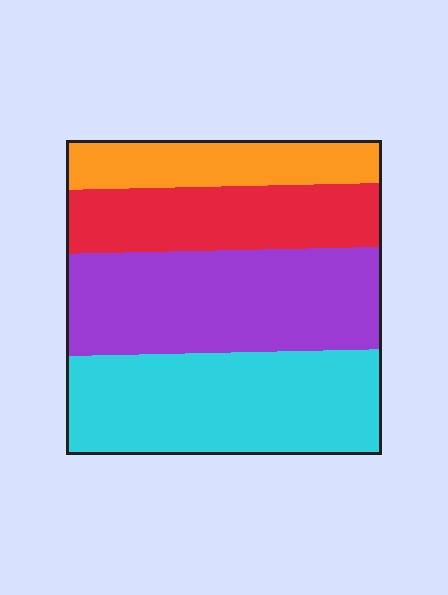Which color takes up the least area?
Orange, at roughly 15%.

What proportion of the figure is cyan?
Cyan takes up about one third (1/3) of the figure.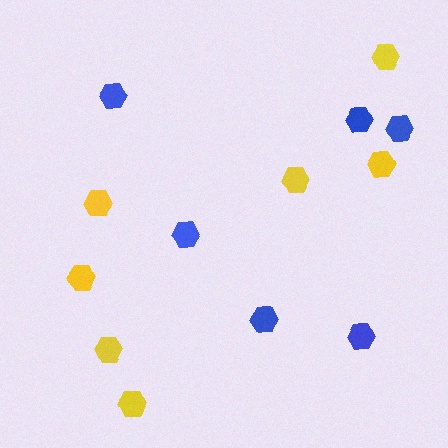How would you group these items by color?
There are 2 groups: one group of yellow hexagons (7) and one group of blue hexagons (6).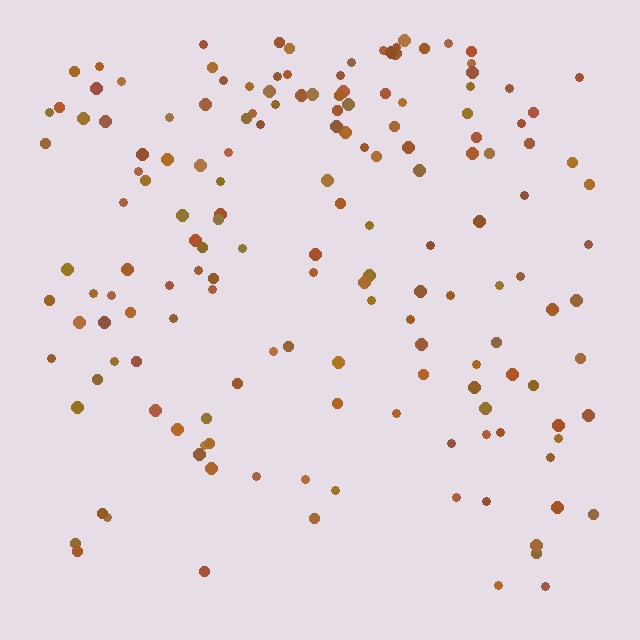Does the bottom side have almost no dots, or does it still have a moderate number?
Still a moderate number, just noticeably fewer than the top.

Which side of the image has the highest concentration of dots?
The top.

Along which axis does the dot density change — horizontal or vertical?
Vertical.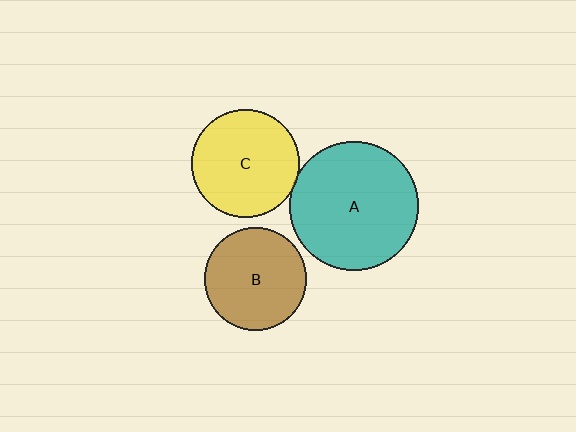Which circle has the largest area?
Circle A (teal).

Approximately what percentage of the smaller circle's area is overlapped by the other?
Approximately 5%.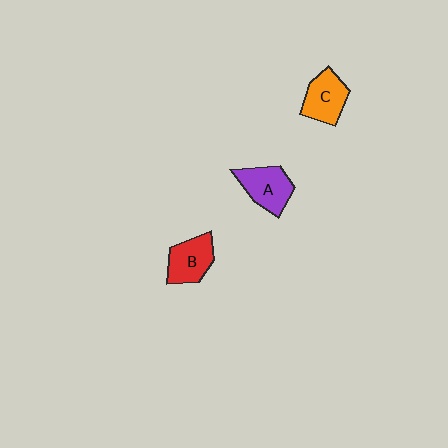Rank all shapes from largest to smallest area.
From largest to smallest: A (purple), B (red), C (orange).